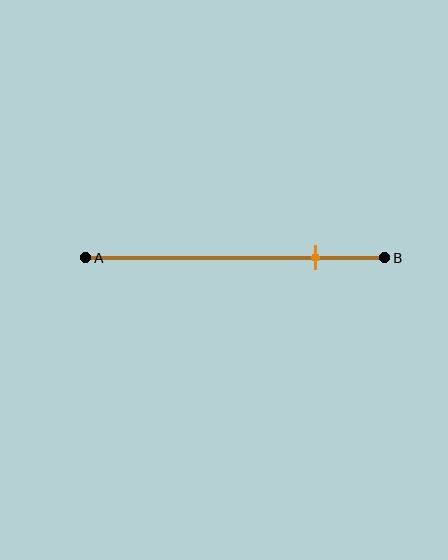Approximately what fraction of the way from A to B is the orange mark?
The orange mark is approximately 75% of the way from A to B.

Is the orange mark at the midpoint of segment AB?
No, the mark is at about 75% from A, not at the 50% midpoint.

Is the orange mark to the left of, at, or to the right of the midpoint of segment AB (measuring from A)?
The orange mark is to the right of the midpoint of segment AB.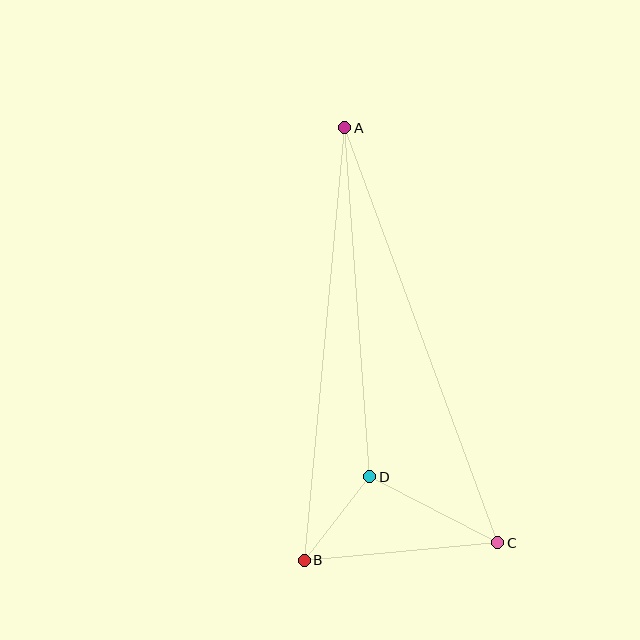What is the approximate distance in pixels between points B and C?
The distance between B and C is approximately 194 pixels.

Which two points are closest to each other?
Points B and D are closest to each other.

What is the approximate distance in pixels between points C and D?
The distance between C and D is approximately 144 pixels.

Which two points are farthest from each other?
Points A and C are farthest from each other.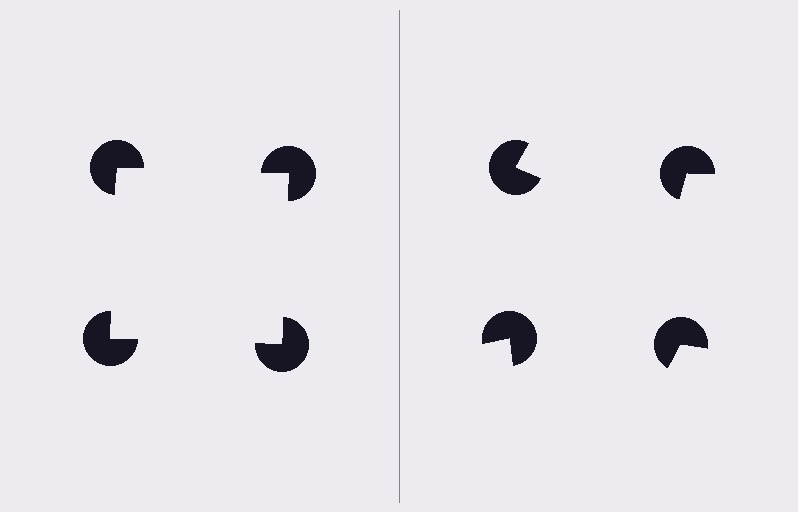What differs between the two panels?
The pac-man discs are positioned identically on both sides; only the wedge orientations differ. On the left they align to a square; on the right they are misaligned.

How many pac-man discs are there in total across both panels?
8 — 4 on each side.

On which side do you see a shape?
An illusory square appears on the left side. On the right side the wedge cuts are rotated, so no coherent shape forms.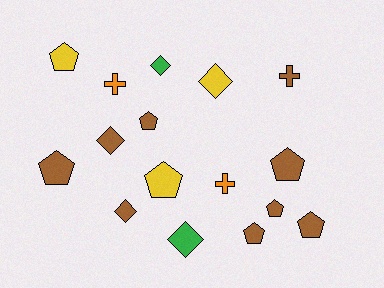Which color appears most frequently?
Brown, with 9 objects.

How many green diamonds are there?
There are 2 green diamonds.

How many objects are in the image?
There are 16 objects.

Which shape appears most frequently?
Pentagon, with 8 objects.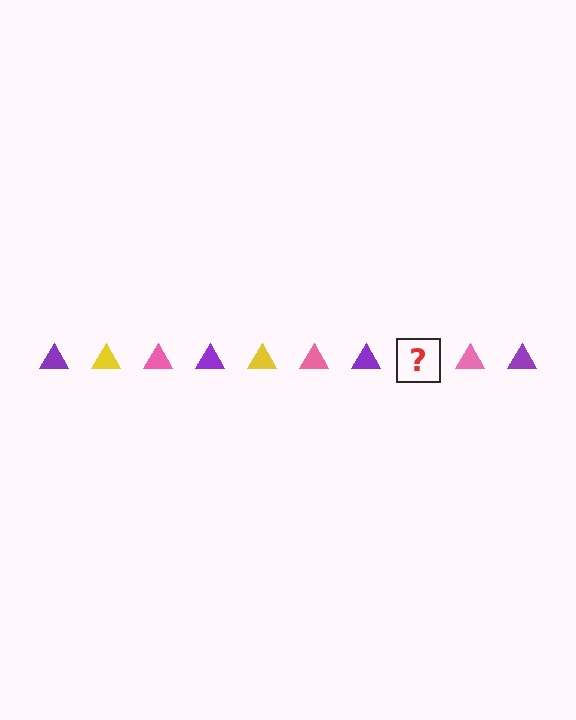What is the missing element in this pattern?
The missing element is a yellow triangle.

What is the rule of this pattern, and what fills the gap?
The rule is that the pattern cycles through purple, yellow, pink triangles. The gap should be filled with a yellow triangle.